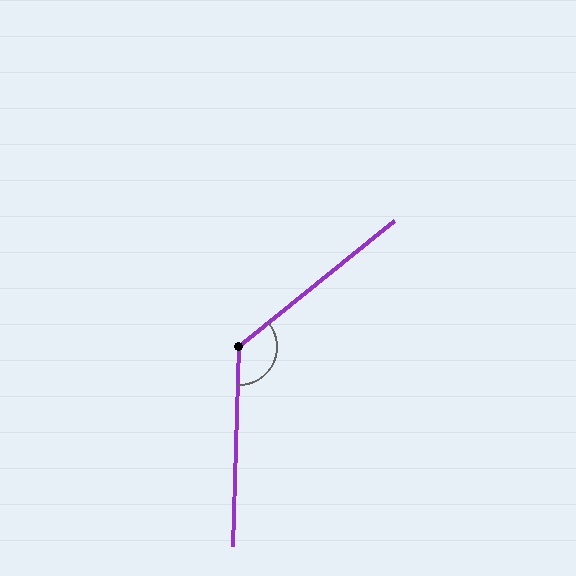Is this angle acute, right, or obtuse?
It is obtuse.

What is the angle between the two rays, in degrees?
Approximately 131 degrees.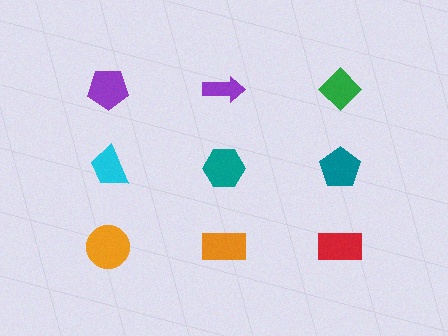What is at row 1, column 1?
A purple pentagon.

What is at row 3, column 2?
An orange rectangle.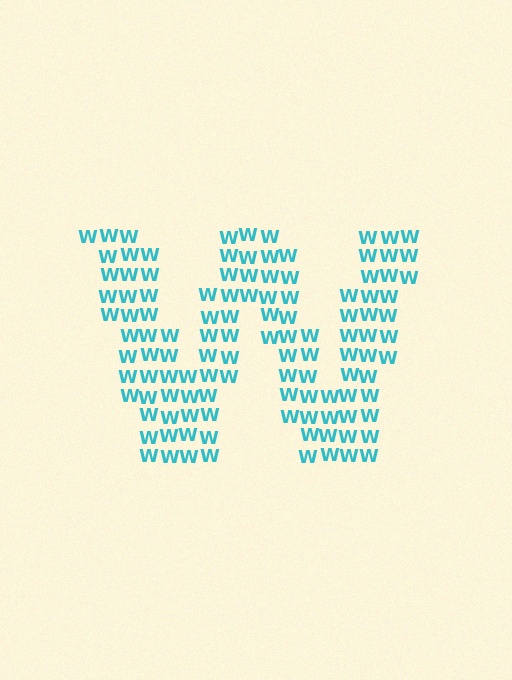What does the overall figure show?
The overall figure shows the letter W.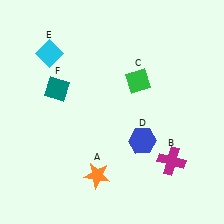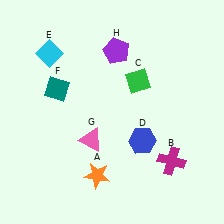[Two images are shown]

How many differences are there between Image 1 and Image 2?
There are 2 differences between the two images.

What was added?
A pink triangle (G), a purple pentagon (H) were added in Image 2.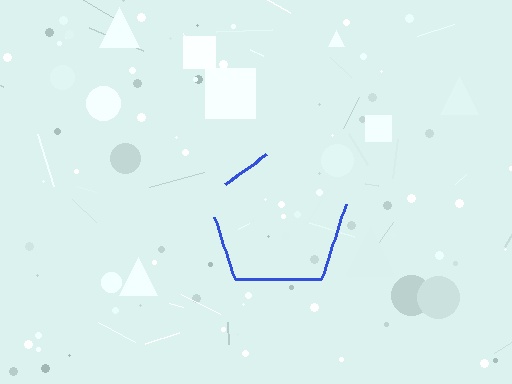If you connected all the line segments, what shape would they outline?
They would outline a pentagon.